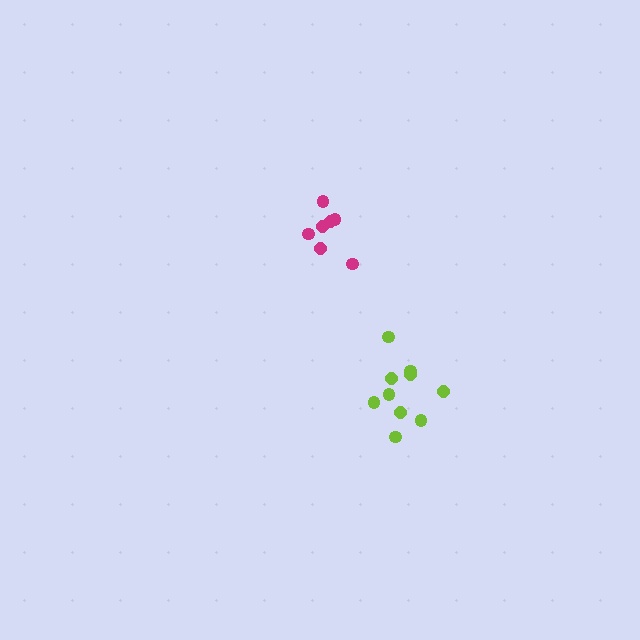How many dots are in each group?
Group 1: 10 dots, Group 2: 7 dots (17 total).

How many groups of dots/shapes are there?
There are 2 groups.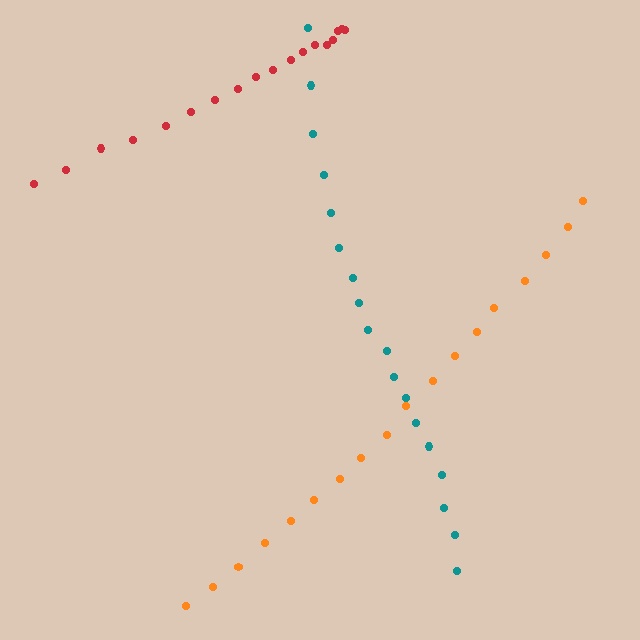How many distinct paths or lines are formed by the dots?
There are 3 distinct paths.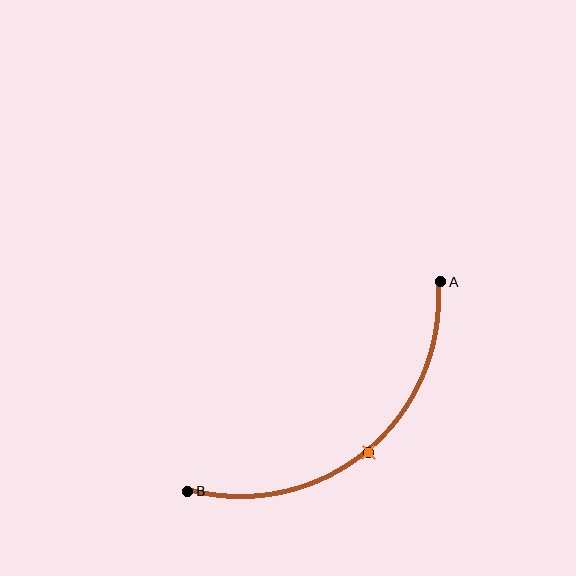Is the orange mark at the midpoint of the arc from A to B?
Yes. The orange mark lies on the arc at equal arc-length from both A and B — it is the arc midpoint.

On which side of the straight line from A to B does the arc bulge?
The arc bulges below and to the right of the straight line connecting A and B.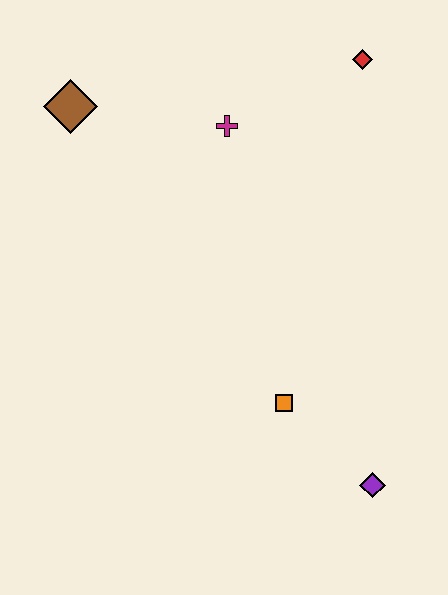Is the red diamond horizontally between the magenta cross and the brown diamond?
No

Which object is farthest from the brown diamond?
The purple diamond is farthest from the brown diamond.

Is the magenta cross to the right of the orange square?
No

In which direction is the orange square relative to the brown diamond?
The orange square is below the brown diamond.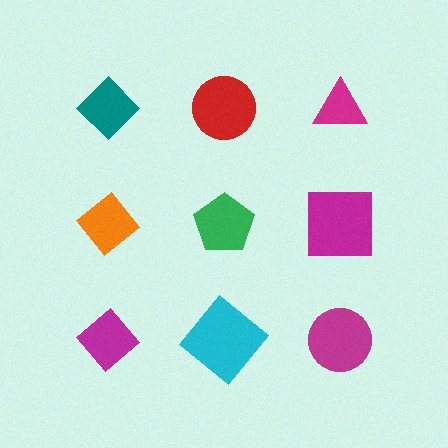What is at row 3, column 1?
A magenta diamond.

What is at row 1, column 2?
A red circle.